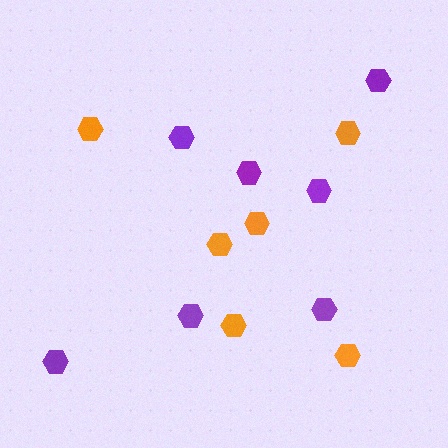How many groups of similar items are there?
There are 2 groups: one group of purple hexagons (7) and one group of orange hexagons (6).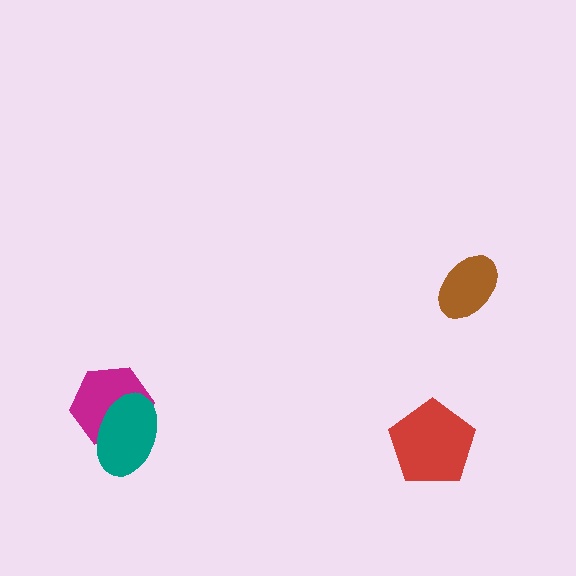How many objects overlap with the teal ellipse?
1 object overlaps with the teal ellipse.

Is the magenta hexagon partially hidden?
Yes, it is partially covered by another shape.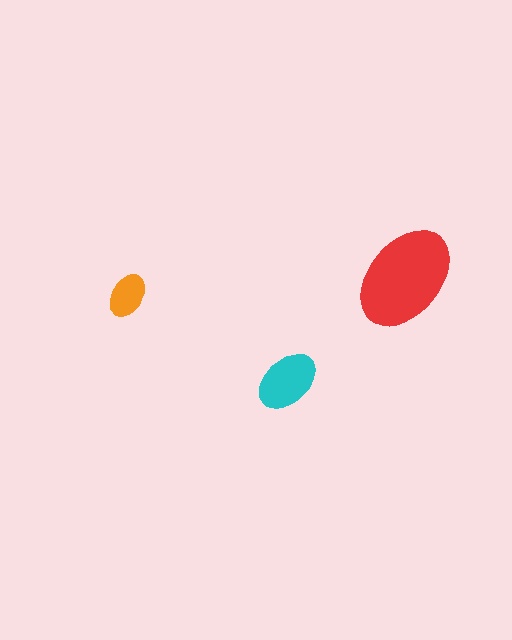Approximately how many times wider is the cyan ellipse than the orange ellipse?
About 1.5 times wider.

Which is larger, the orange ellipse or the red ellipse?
The red one.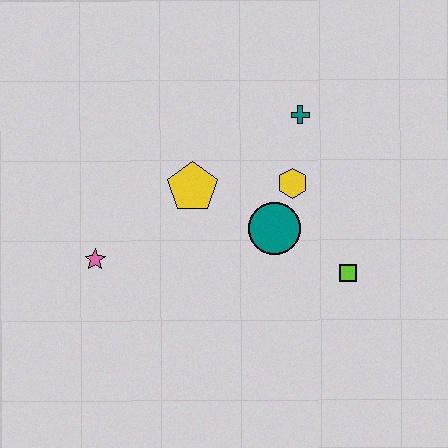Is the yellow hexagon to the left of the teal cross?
Yes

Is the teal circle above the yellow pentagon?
No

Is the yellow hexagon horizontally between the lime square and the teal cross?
No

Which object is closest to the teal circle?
The yellow hexagon is closest to the teal circle.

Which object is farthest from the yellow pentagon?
The lime square is farthest from the yellow pentagon.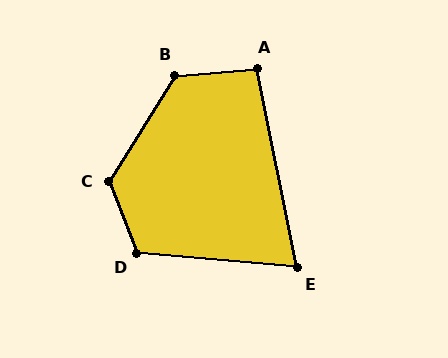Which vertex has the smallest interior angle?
E, at approximately 74 degrees.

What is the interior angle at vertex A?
Approximately 97 degrees (obtuse).